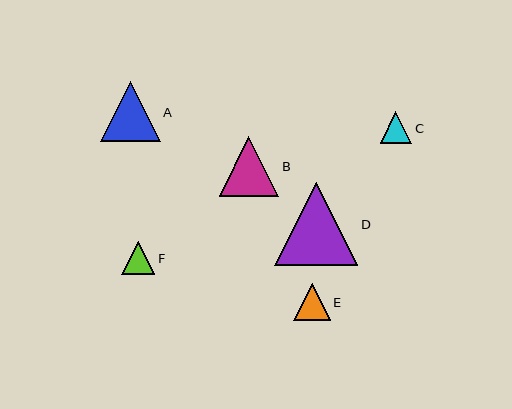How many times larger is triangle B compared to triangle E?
Triangle B is approximately 1.6 times the size of triangle E.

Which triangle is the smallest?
Triangle C is the smallest with a size of approximately 32 pixels.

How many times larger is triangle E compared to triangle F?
Triangle E is approximately 1.1 times the size of triangle F.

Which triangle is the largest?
Triangle D is the largest with a size of approximately 83 pixels.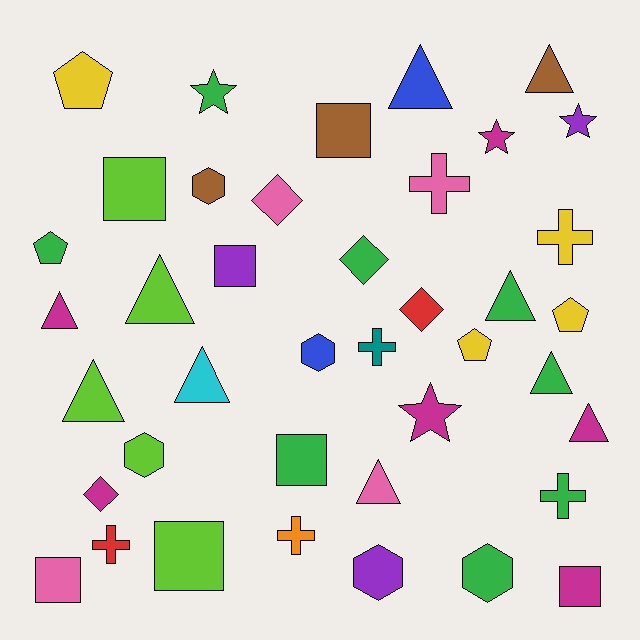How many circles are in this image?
There are no circles.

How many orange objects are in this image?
There is 1 orange object.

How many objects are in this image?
There are 40 objects.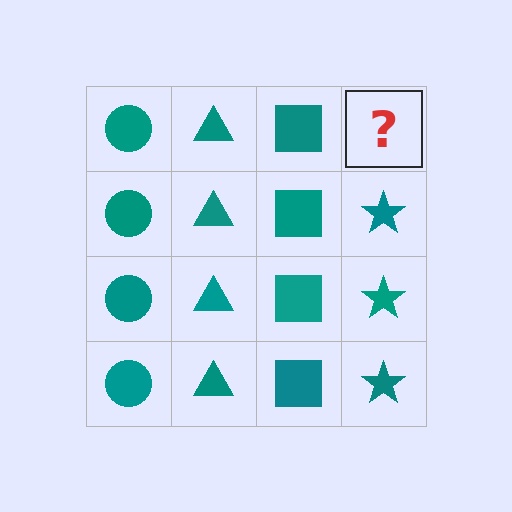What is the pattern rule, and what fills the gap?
The rule is that each column has a consistent shape. The gap should be filled with a teal star.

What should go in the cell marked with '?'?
The missing cell should contain a teal star.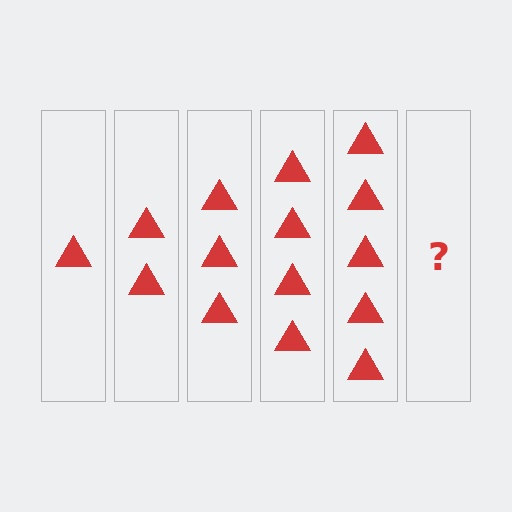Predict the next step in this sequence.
The next step is 6 triangles.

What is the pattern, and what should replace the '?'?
The pattern is that each step adds one more triangle. The '?' should be 6 triangles.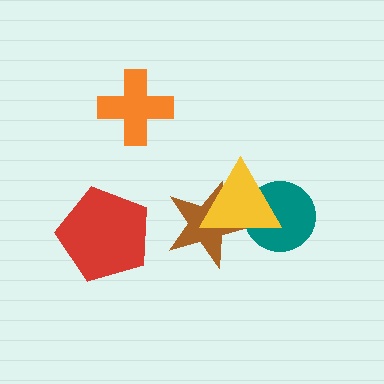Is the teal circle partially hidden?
Yes, it is partially covered by another shape.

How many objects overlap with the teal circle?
1 object overlaps with the teal circle.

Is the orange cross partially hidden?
No, no other shape covers it.